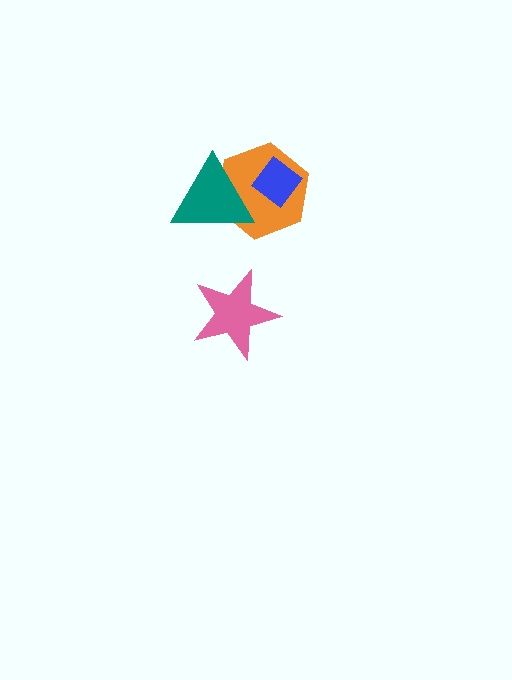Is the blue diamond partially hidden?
No, no other shape covers it.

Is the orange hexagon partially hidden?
Yes, it is partially covered by another shape.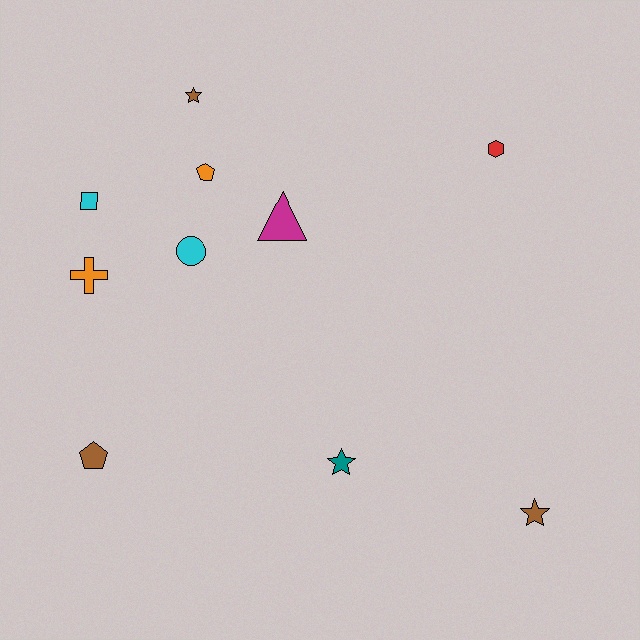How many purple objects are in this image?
There are no purple objects.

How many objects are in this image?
There are 10 objects.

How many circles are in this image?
There is 1 circle.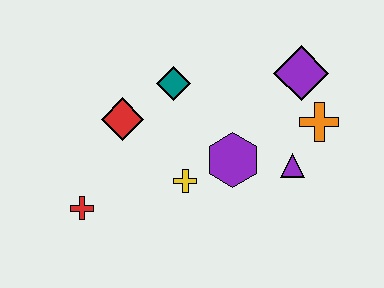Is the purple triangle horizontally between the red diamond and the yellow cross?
No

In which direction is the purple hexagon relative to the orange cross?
The purple hexagon is to the left of the orange cross.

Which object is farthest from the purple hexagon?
The red cross is farthest from the purple hexagon.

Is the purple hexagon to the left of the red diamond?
No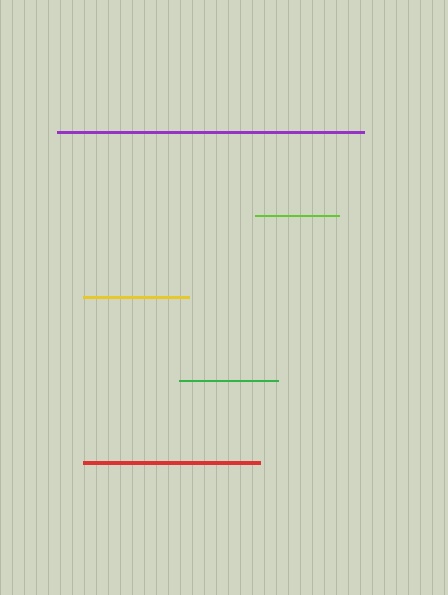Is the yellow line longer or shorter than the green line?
The yellow line is longer than the green line.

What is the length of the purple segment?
The purple segment is approximately 307 pixels long.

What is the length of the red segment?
The red segment is approximately 177 pixels long.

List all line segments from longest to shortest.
From longest to shortest: purple, red, yellow, green, lime.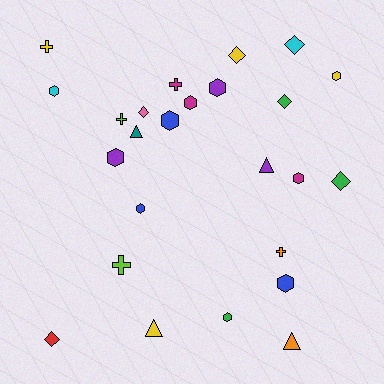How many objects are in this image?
There are 25 objects.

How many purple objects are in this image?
There are 3 purple objects.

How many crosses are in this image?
There are 5 crosses.